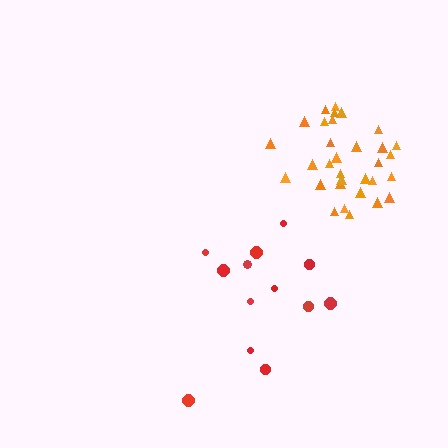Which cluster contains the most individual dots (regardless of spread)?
Orange (32).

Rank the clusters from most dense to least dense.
orange, red.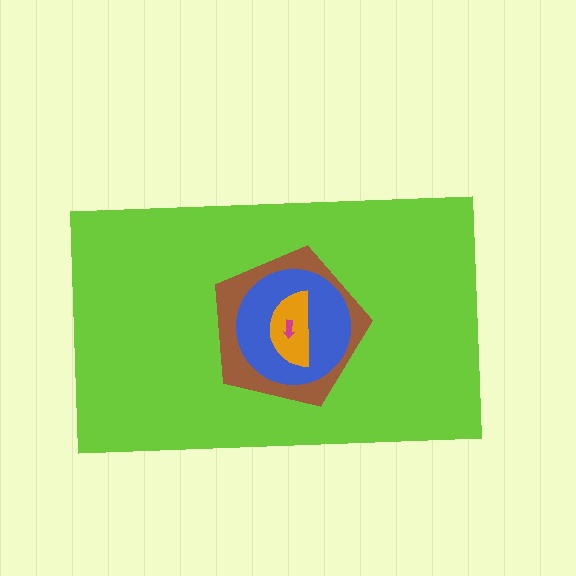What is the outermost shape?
The lime rectangle.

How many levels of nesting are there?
5.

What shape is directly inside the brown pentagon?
The blue circle.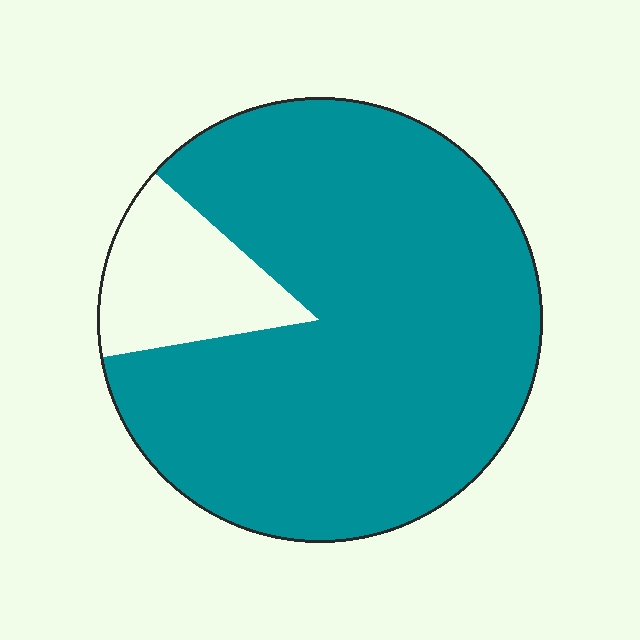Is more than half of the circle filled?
Yes.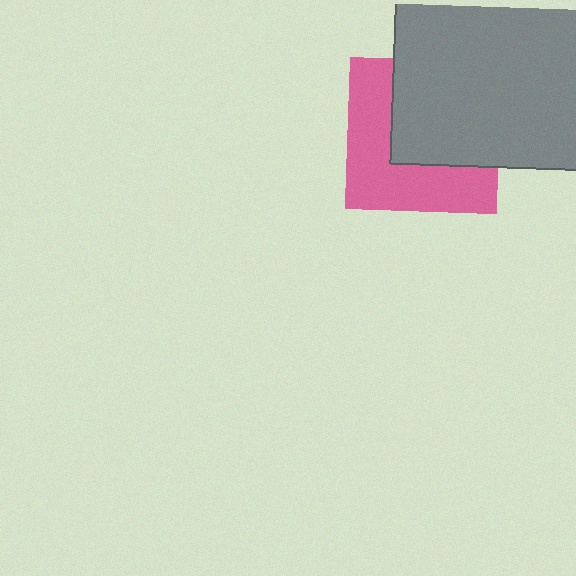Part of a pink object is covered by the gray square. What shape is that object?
It is a square.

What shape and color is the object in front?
The object in front is a gray square.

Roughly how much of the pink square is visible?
About half of it is visible (roughly 50%).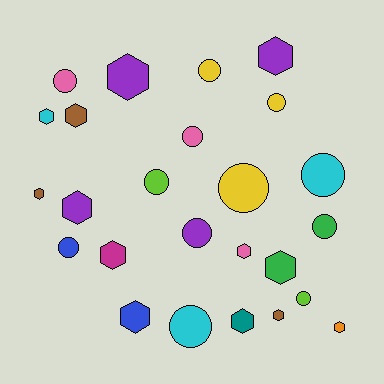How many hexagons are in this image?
There are 13 hexagons.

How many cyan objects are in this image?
There are 3 cyan objects.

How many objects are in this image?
There are 25 objects.